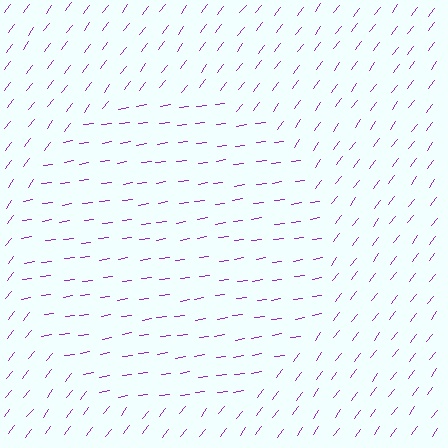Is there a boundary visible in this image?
Yes, there is a texture boundary formed by a change in line orientation.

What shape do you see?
I see a circle.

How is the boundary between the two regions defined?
The boundary is defined purely by a change in line orientation (approximately 45 degrees difference). All lines are the same color and thickness.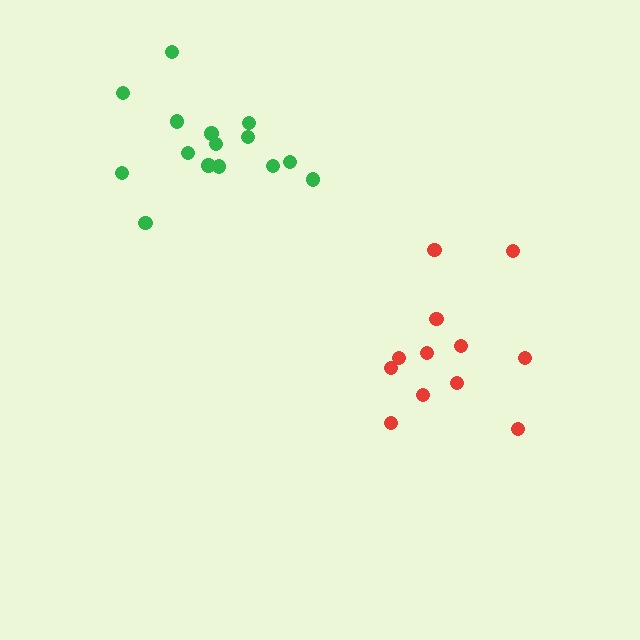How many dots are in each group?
Group 1: 15 dots, Group 2: 12 dots (27 total).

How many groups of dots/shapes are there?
There are 2 groups.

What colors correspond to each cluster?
The clusters are colored: green, red.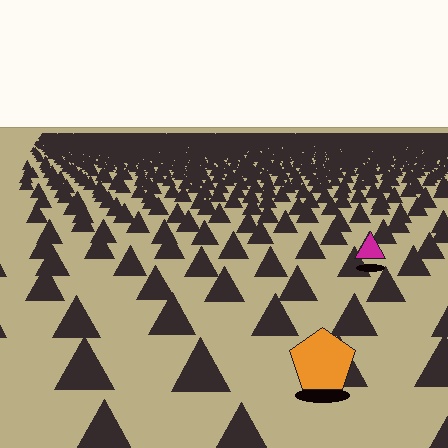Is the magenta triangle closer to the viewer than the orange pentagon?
No. The orange pentagon is closer — you can tell from the texture gradient: the ground texture is coarser near it.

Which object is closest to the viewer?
The orange pentagon is closest. The texture marks near it are larger and more spread out.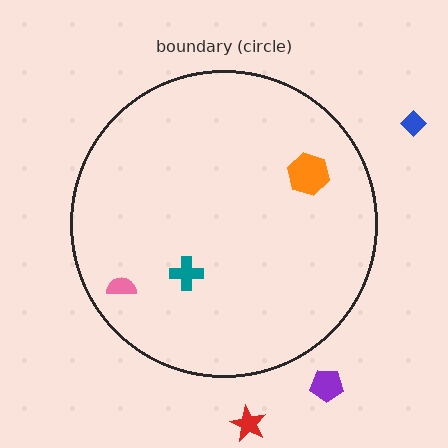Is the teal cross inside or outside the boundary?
Inside.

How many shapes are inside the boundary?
3 inside, 3 outside.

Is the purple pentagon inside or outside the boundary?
Outside.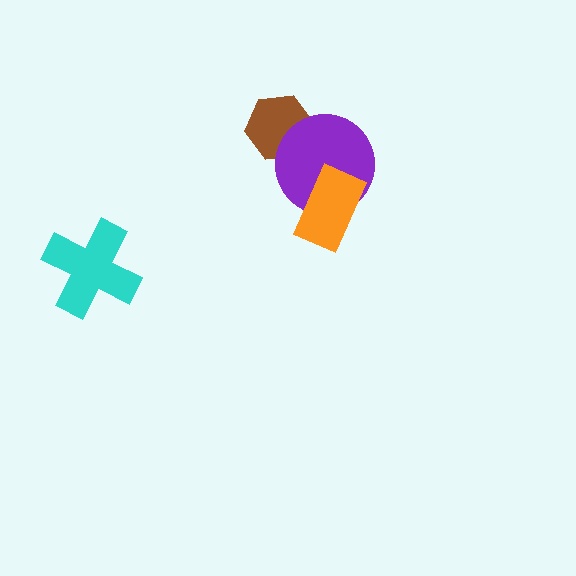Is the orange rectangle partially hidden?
No, no other shape covers it.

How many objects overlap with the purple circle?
2 objects overlap with the purple circle.